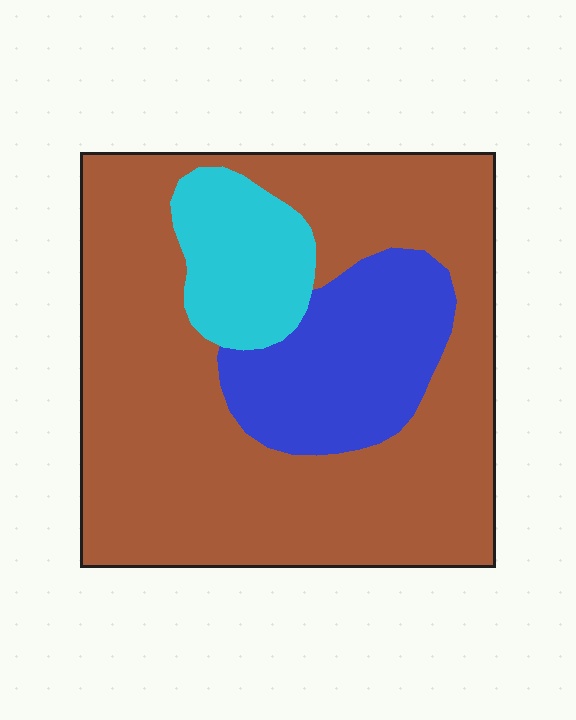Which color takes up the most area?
Brown, at roughly 70%.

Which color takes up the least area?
Cyan, at roughly 10%.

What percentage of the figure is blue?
Blue covers 19% of the figure.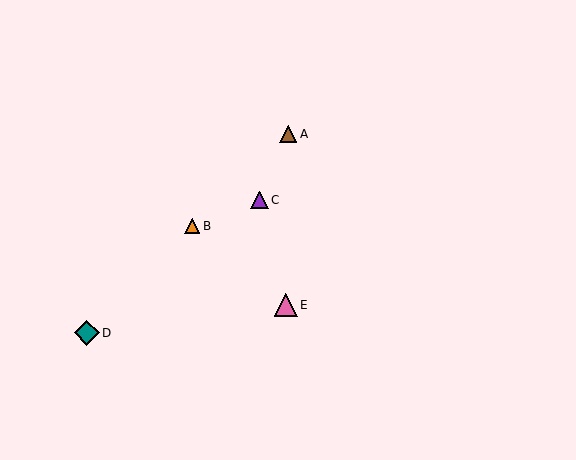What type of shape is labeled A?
Shape A is a brown triangle.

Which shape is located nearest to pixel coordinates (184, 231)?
The orange triangle (labeled B) at (192, 226) is nearest to that location.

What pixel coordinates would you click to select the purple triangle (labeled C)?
Click at (259, 200) to select the purple triangle C.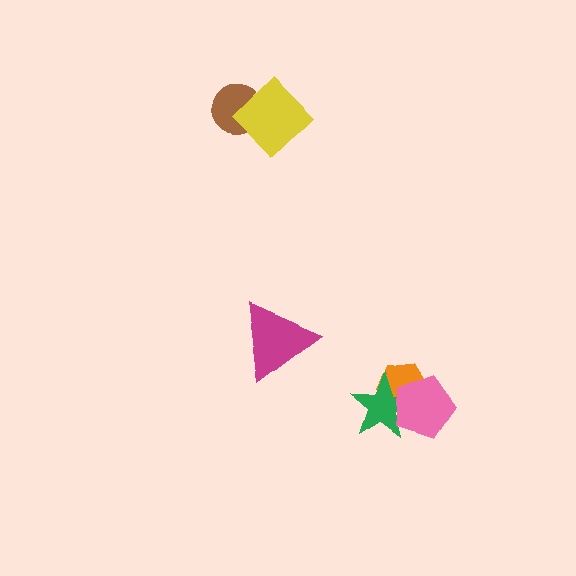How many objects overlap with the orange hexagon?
2 objects overlap with the orange hexagon.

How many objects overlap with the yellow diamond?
1 object overlaps with the yellow diamond.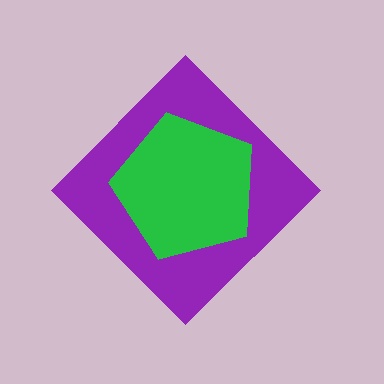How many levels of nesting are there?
2.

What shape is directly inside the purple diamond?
The green pentagon.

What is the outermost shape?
The purple diamond.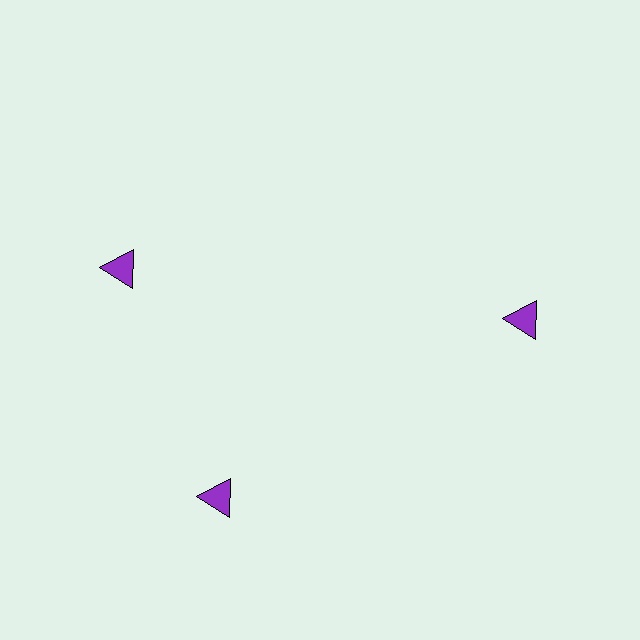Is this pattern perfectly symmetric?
No. The 3 purple triangles are arranged in a ring, but one element near the 11 o'clock position is rotated out of alignment along the ring, breaking the 3-fold rotational symmetry.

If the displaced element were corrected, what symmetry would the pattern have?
It would have 3-fold rotational symmetry — the pattern would map onto itself every 120 degrees.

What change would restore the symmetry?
The symmetry would be restored by rotating it back into even spacing with its neighbors so that all 3 triangles sit at equal angles and equal distance from the center.